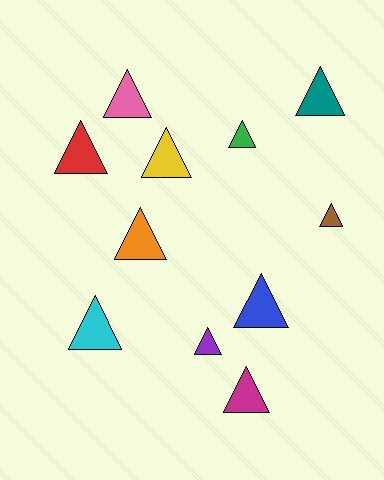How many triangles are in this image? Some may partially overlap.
There are 11 triangles.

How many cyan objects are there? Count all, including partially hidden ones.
There is 1 cyan object.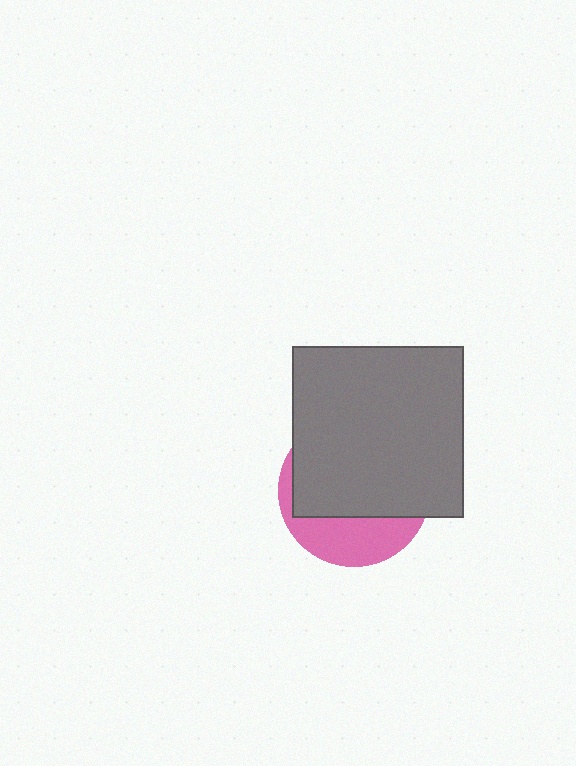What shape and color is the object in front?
The object in front is a gray square.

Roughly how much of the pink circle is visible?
A small part of it is visible (roughly 32%).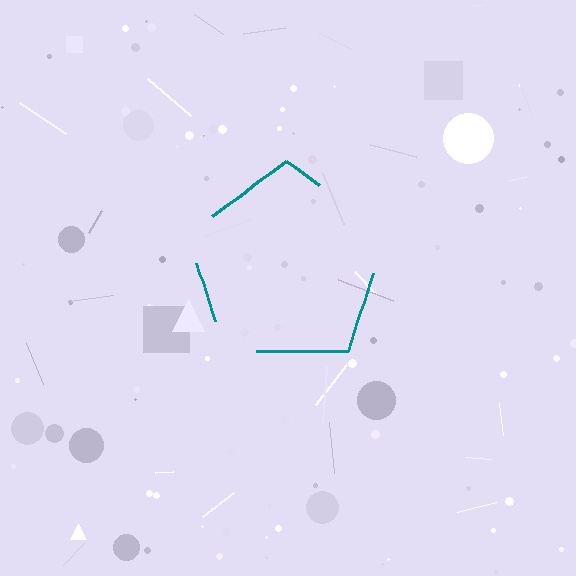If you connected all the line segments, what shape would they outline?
They would outline a pentagon.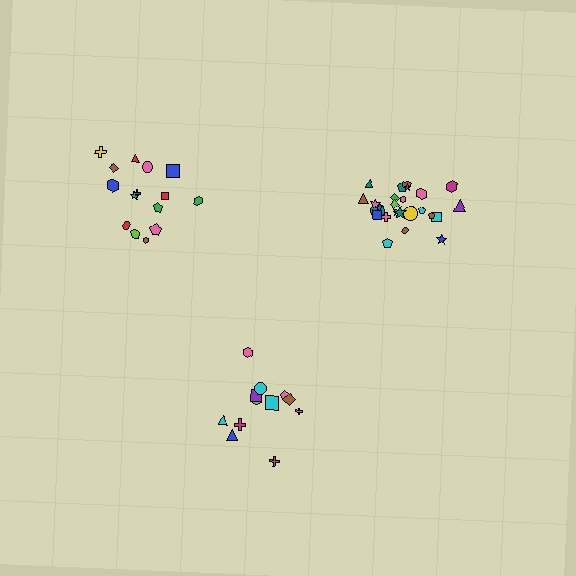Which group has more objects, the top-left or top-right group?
The top-right group.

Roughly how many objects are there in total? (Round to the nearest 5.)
Roughly 50 objects in total.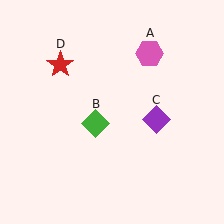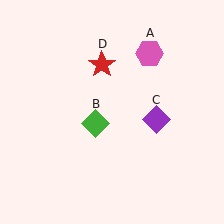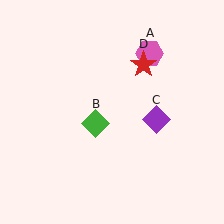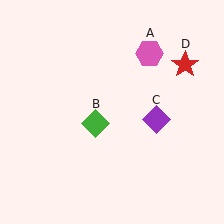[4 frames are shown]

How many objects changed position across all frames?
1 object changed position: red star (object D).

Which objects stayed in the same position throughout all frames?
Pink hexagon (object A) and green diamond (object B) and purple diamond (object C) remained stationary.